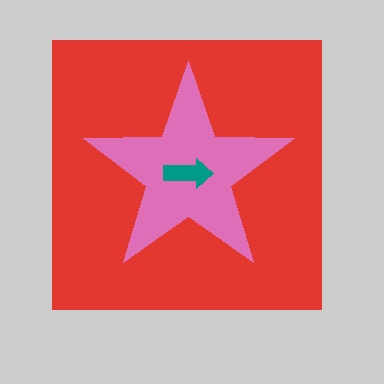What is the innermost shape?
The teal arrow.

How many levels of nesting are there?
3.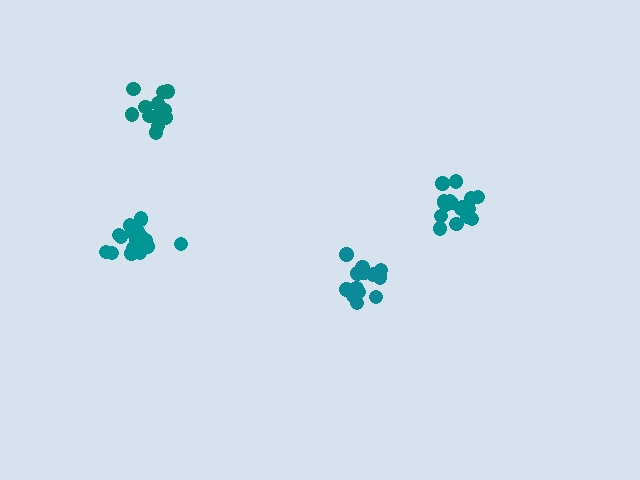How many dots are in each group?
Group 1: 14 dots, Group 2: 18 dots, Group 3: 18 dots, Group 4: 14 dots (64 total).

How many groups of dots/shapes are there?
There are 4 groups.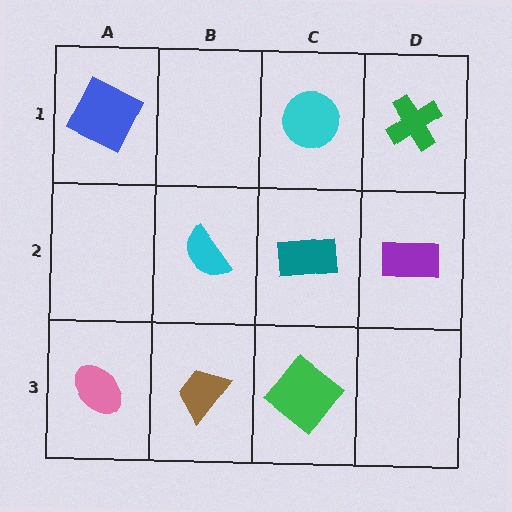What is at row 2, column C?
A teal rectangle.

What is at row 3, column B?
A brown trapezoid.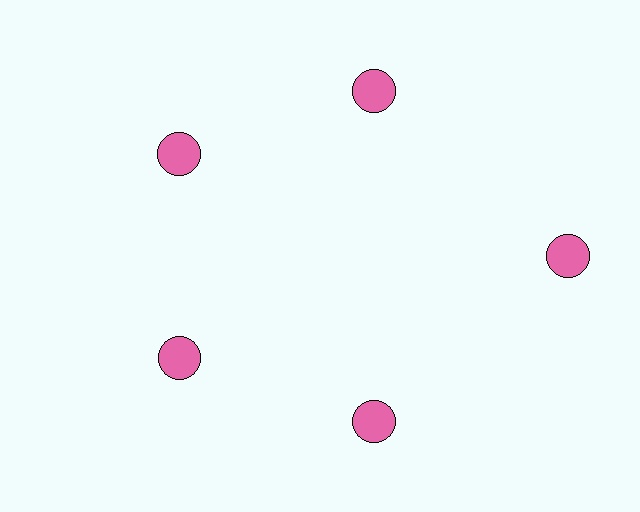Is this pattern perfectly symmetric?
No. The 5 pink circles are arranged in a ring, but one element near the 3 o'clock position is pushed outward from the center, breaking the 5-fold rotational symmetry.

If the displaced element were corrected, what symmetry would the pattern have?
It would have 5-fold rotational symmetry — the pattern would map onto itself every 72 degrees.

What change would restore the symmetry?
The symmetry would be restored by moving it inward, back onto the ring so that all 5 circles sit at equal angles and equal distance from the center.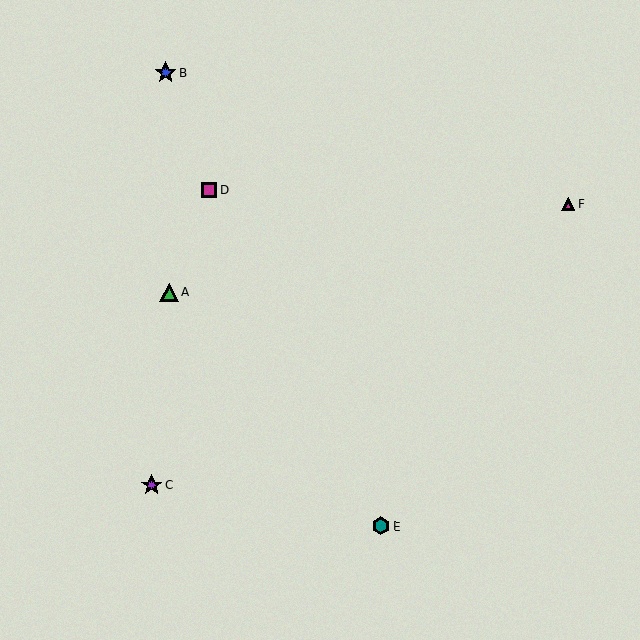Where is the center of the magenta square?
The center of the magenta square is at (209, 191).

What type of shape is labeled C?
Shape C is a purple star.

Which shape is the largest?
The blue star (labeled B) is the largest.